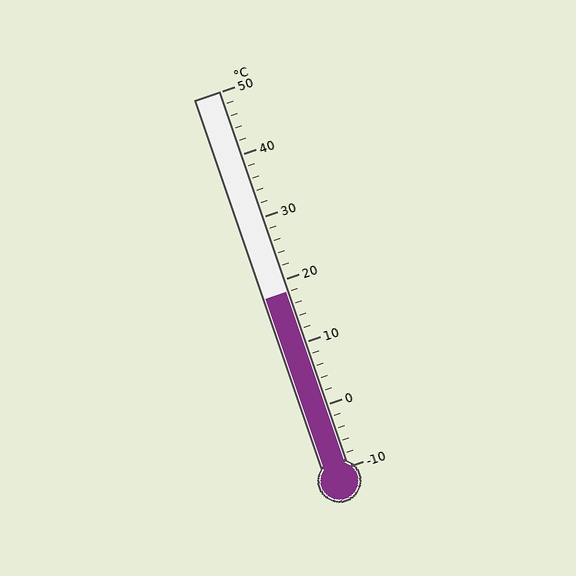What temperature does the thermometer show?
The thermometer shows approximately 18°C.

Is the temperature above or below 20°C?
The temperature is below 20°C.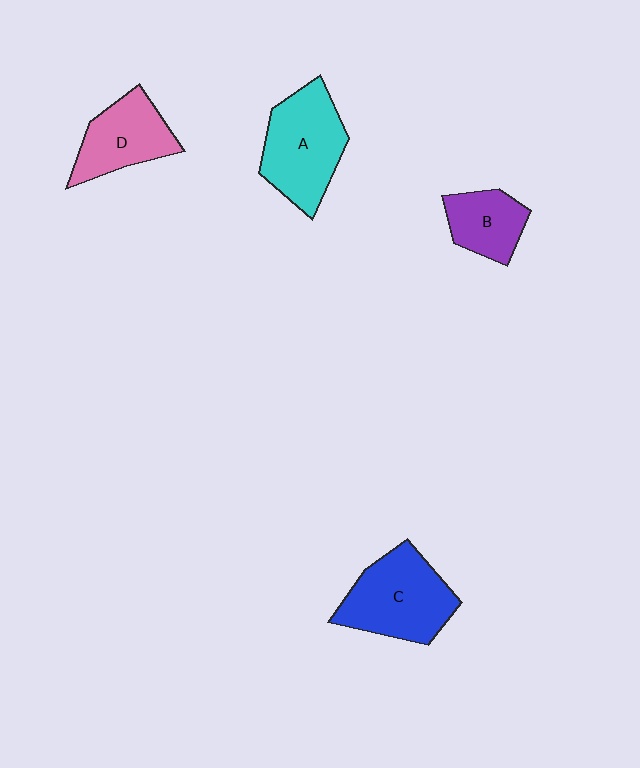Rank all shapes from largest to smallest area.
From largest to smallest: C (blue), A (cyan), D (pink), B (purple).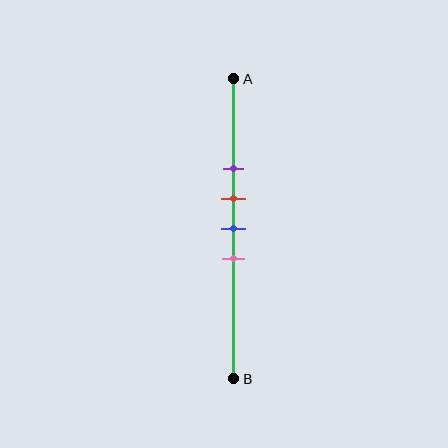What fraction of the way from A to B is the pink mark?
The pink mark is approximately 60% (0.6) of the way from A to B.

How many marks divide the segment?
There are 4 marks dividing the segment.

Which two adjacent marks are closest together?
The red and blue marks are the closest adjacent pair.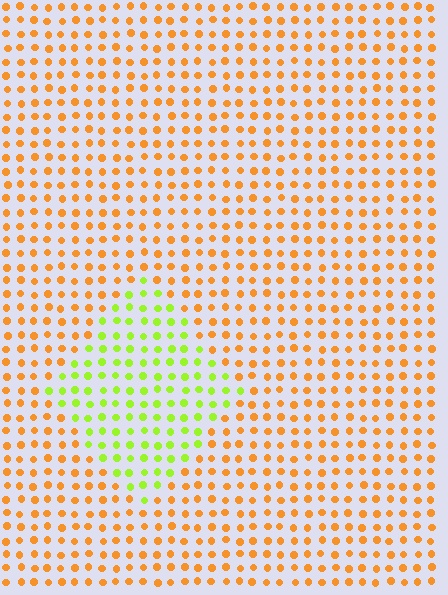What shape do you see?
I see a diamond.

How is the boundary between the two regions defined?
The boundary is defined purely by a slight shift in hue (about 57 degrees). Spacing, size, and orientation are identical on both sides.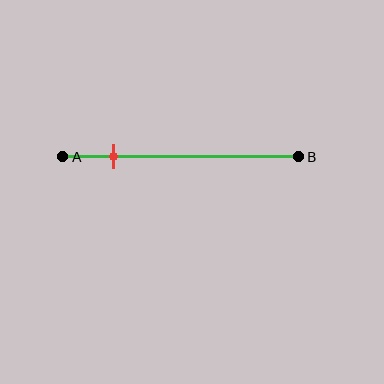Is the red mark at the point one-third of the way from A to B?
No, the mark is at about 20% from A, not at the 33% one-third point.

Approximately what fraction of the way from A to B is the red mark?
The red mark is approximately 20% of the way from A to B.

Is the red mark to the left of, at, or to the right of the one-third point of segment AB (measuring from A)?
The red mark is to the left of the one-third point of segment AB.